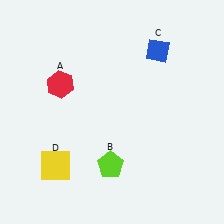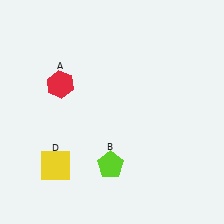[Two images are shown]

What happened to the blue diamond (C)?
The blue diamond (C) was removed in Image 2. It was in the top-right area of Image 1.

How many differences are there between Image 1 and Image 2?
There is 1 difference between the two images.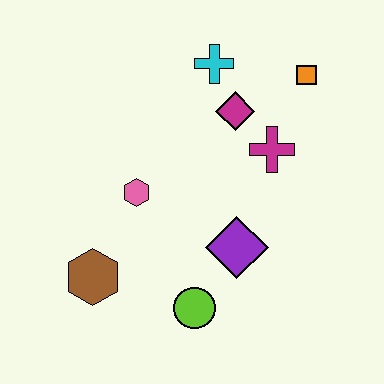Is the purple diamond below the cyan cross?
Yes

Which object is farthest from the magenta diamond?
The brown hexagon is farthest from the magenta diamond.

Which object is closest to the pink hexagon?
The brown hexagon is closest to the pink hexagon.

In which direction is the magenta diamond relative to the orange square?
The magenta diamond is to the left of the orange square.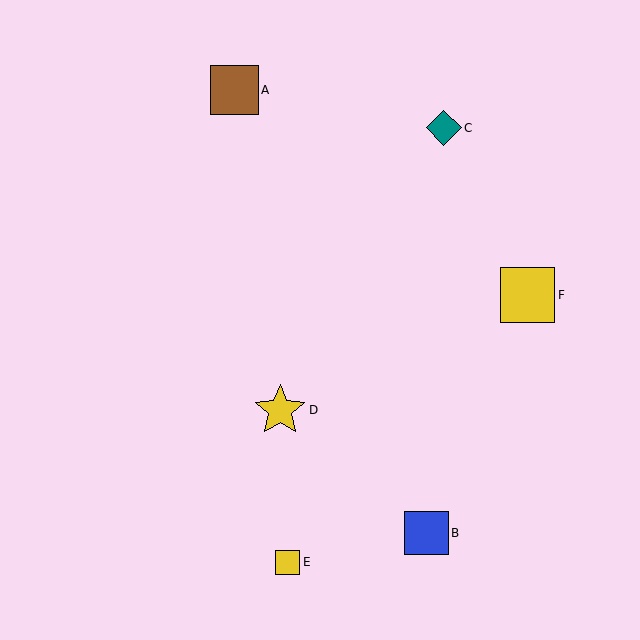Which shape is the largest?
The yellow square (labeled F) is the largest.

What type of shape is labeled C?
Shape C is a teal diamond.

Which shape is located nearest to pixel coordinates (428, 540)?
The blue square (labeled B) at (426, 533) is nearest to that location.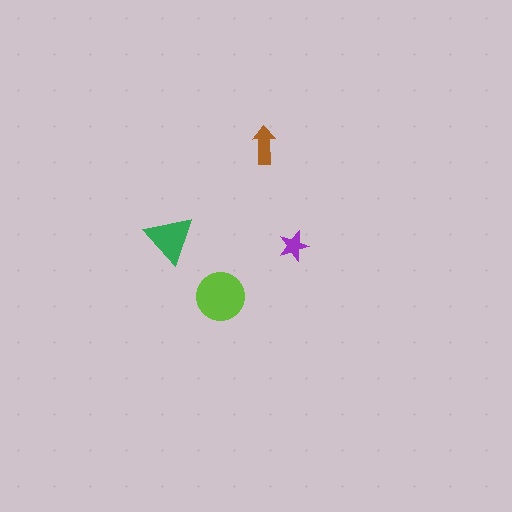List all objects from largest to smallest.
The lime circle, the green triangle, the brown arrow, the purple star.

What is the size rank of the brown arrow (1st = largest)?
3rd.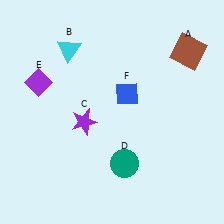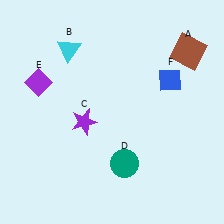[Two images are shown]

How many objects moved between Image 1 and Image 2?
1 object moved between the two images.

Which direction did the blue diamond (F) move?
The blue diamond (F) moved right.